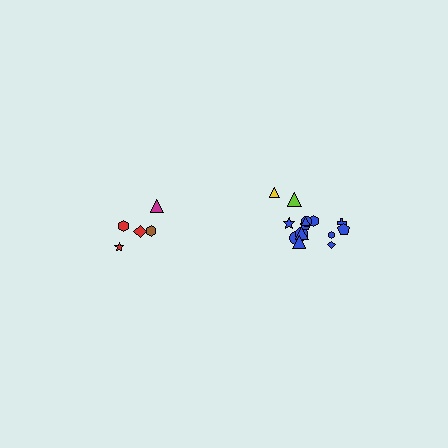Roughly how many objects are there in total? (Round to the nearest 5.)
Roughly 20 objects in total.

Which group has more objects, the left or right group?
The right group.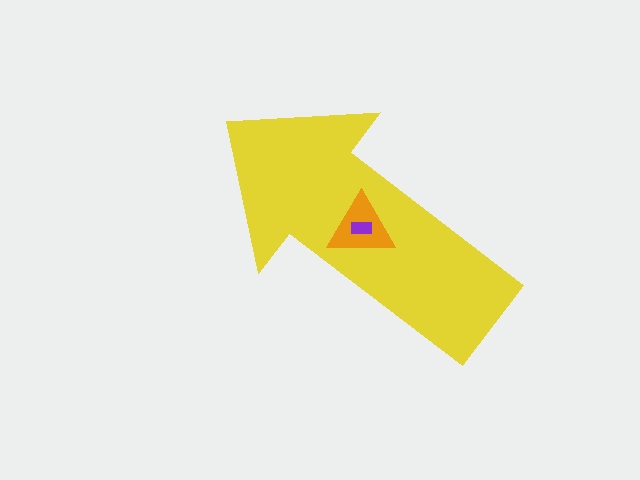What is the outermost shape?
The yellow arrow.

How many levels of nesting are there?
3.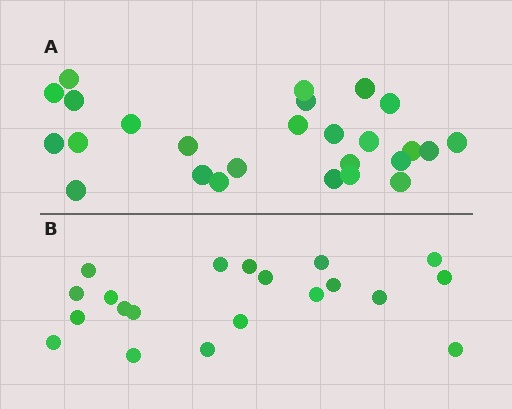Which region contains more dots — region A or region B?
Region A (the top region) has more dots.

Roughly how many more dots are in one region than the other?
Region A has about 6 more dots than region B.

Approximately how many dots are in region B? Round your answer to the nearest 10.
About 20 dots.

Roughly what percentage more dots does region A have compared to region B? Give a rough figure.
About 30% more.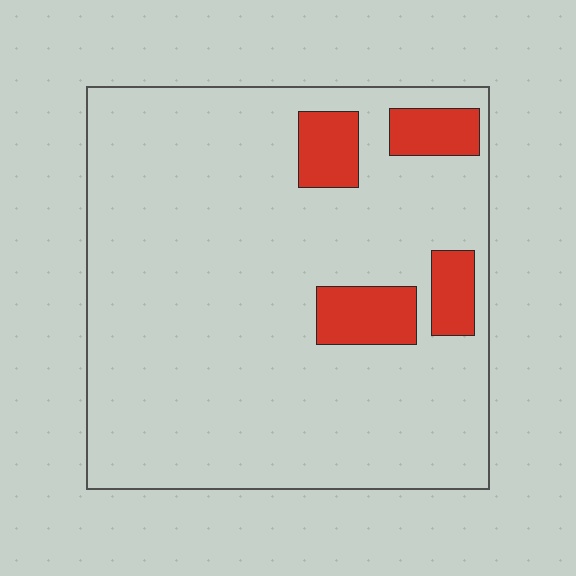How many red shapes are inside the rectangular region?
4.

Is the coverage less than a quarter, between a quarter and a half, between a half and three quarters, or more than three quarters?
Less than a quarter.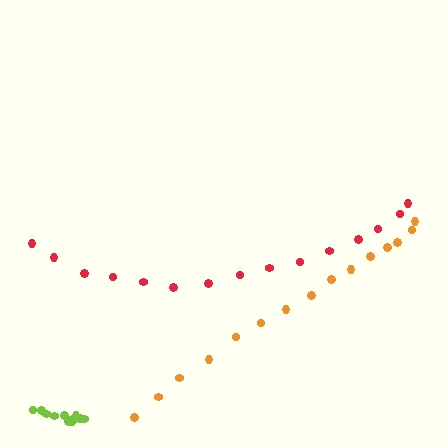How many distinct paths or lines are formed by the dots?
There are 3 distinct paths.